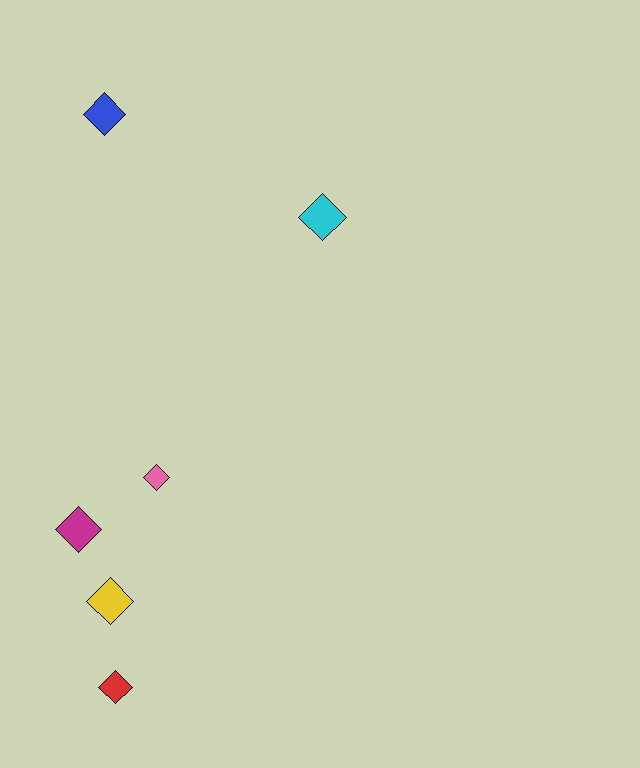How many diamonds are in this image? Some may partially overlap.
There are 6 diamonds.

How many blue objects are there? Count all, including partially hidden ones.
There is 1 blue object.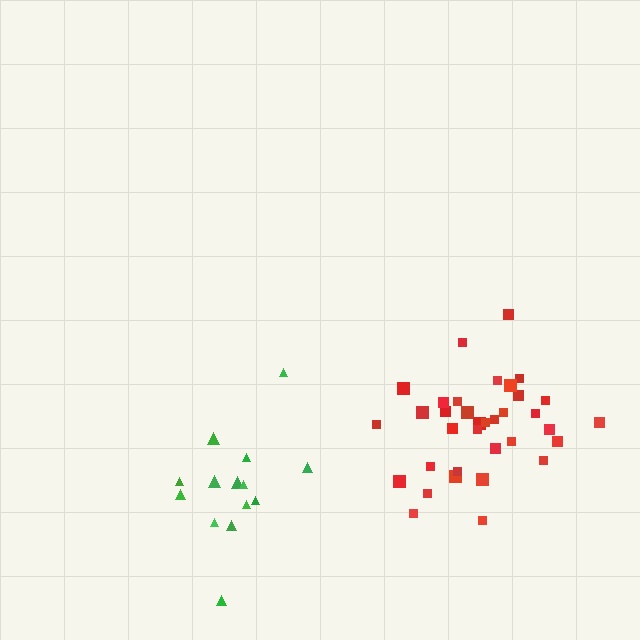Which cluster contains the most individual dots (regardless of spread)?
Red (35).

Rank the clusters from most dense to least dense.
red, green.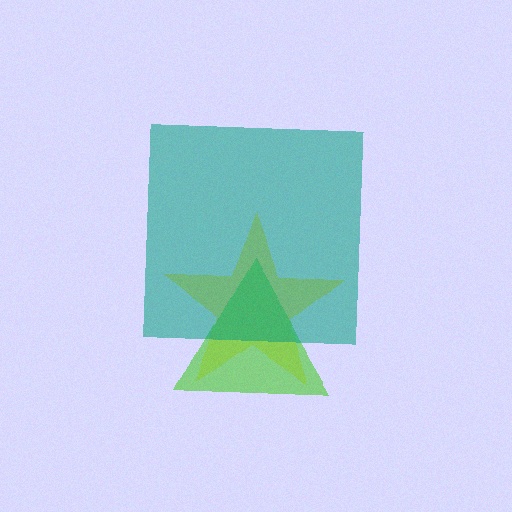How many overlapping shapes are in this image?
There are 3 overlapping shapes in the image.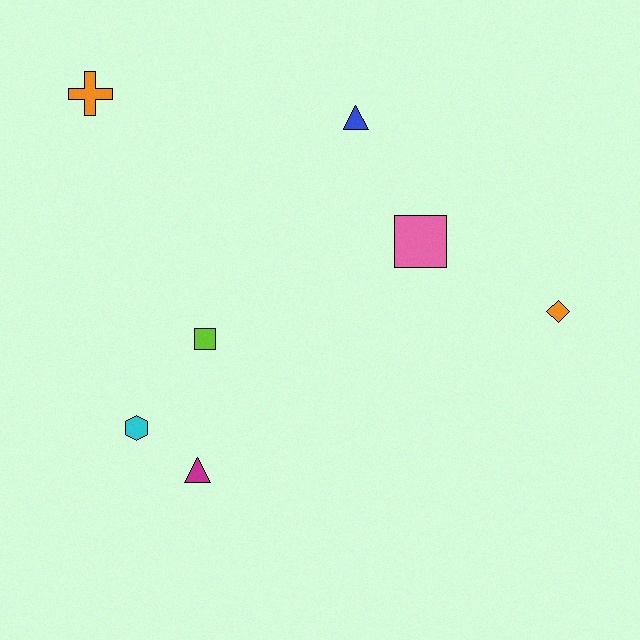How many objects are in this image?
There are 7 objects.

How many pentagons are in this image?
There are no pentagons.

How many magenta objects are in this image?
There is 1 magenta object.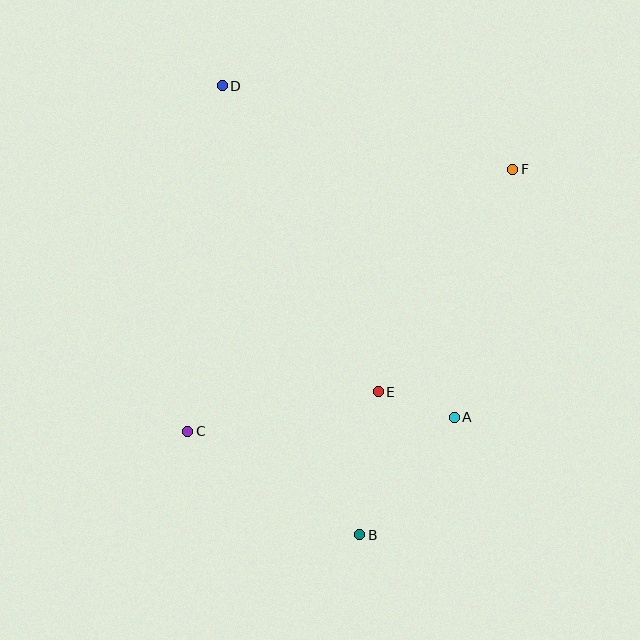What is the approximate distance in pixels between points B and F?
The distance between B and F is approximately 396 pixels.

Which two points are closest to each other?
Points A and E are closest to each other.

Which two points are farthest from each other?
Points B and D are farthest from each other.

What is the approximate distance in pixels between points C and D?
The distance between C and D is approximately 347 pixels.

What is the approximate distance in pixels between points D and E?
The distance between D and E is approximately 344 pixels.